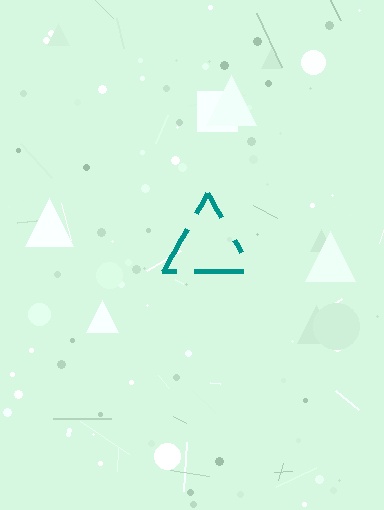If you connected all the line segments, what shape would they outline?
They would outline a triangle.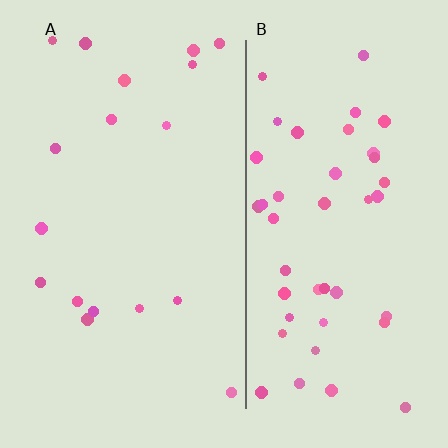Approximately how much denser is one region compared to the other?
Approximately 2.5× — region B over region A.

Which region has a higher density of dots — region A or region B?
B (the right).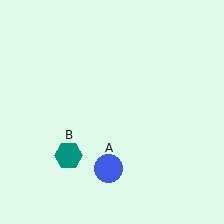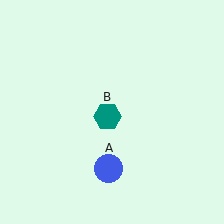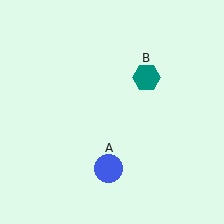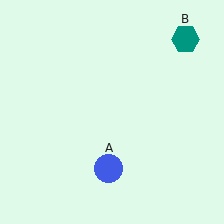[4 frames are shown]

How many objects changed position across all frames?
1 object changed position: teal hexagon (object B).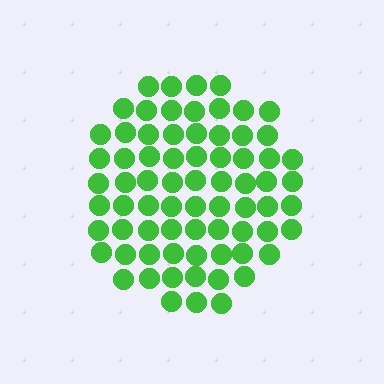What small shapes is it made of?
It is made of small circles.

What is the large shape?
The large shape is a circle.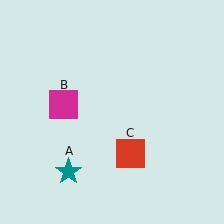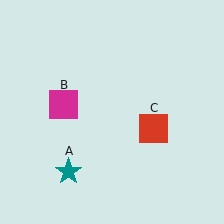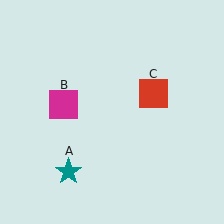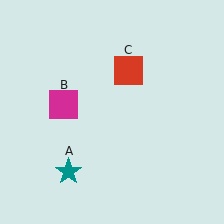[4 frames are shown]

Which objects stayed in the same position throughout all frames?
Teal star (object A) and magenta square (object B) remained stationary.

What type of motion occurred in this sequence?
The red square (object C) rotated counterclockwise around the center of the scene.